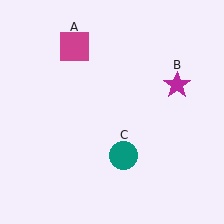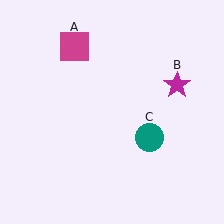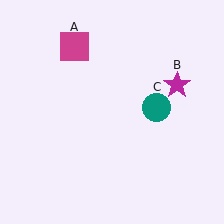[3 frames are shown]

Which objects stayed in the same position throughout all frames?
Magenta square (object A) and magenta star (object B) remained stationary.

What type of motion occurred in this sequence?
The teal circle (object C) rotated counterclockwise around the center of the scene.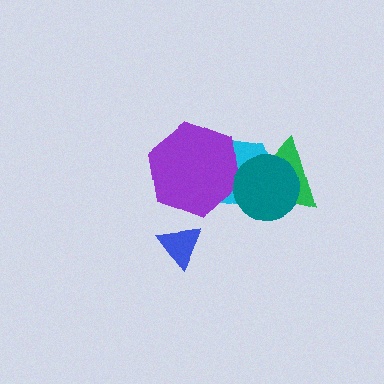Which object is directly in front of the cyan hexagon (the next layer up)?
The purple hexagon is directly in front of the cyan hexagon.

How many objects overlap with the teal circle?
2 objects overlap with the teal circle.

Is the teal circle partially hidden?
No, no other shape covers it.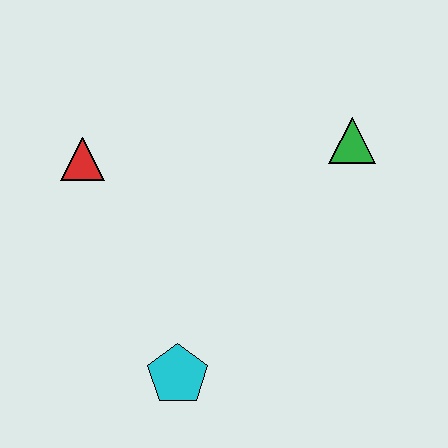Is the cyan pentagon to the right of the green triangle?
No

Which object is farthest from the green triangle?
The cyan pentagon is farthest from the green triangle.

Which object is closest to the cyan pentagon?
The red triangle is closest to the cyan pentagon.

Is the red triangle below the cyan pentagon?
No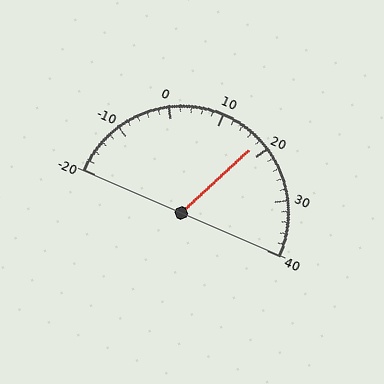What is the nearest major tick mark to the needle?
The nearest major tick mark is 20.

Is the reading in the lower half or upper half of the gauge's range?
The reading is in the upper half of the range (-20 to 40).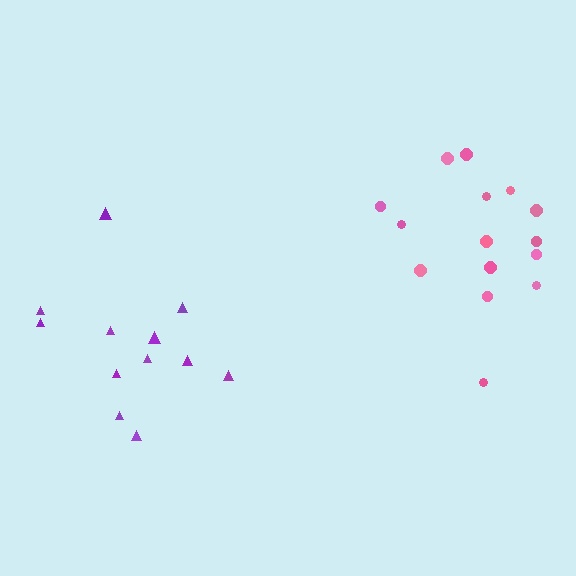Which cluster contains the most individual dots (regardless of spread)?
Pink (15).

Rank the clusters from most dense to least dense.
pink, purple.